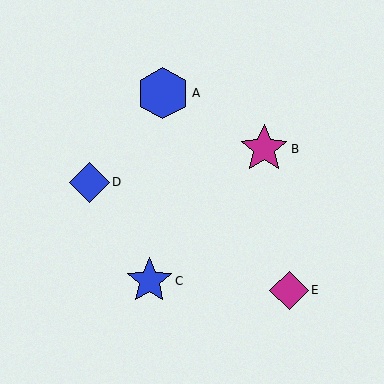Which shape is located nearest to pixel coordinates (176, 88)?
The blue hexagon (labeled A) at (163, 93) is nearest to that location.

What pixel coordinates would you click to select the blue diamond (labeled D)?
Click at (89, 182) to select the blue diamond D.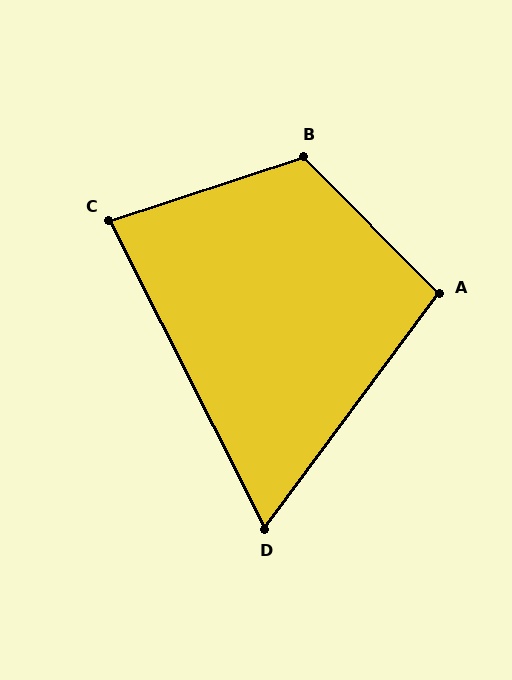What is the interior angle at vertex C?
Approximately 81 degrees (acute).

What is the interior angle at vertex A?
Approximately 99 degrees (obtuse).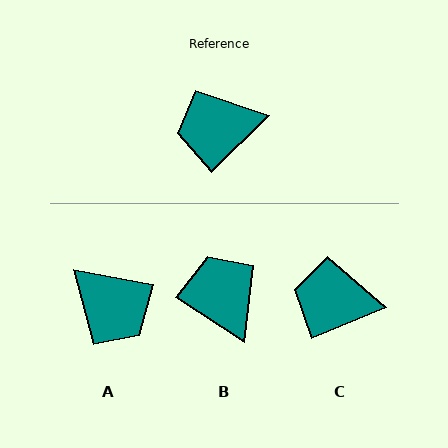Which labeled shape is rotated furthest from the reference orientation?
A, about 124 degrees away.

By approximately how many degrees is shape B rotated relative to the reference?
Approximately 78 degrees clockwise.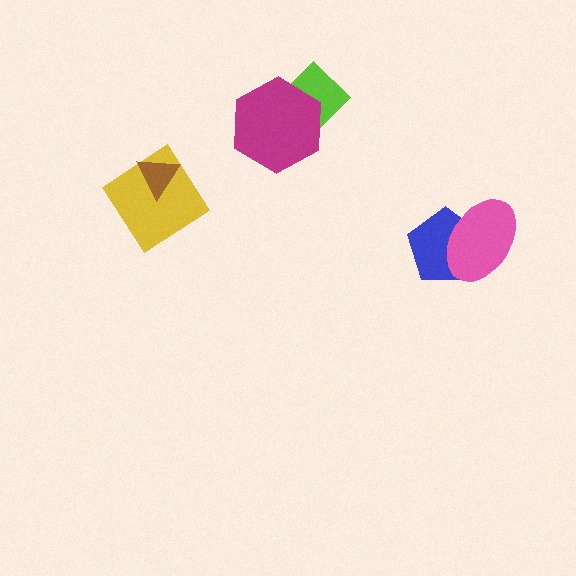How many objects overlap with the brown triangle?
1 object overlaps with the brown triangle.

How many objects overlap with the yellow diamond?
1 object overlaps with the yellow diamond.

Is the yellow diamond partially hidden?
Yes, it is partially covered by another shape.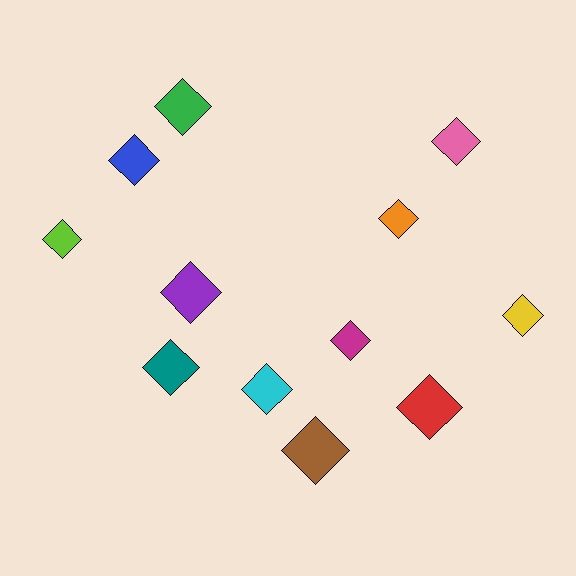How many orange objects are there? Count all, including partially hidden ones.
There is 1 orange object.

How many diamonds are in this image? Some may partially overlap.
There are 12 diamonds.